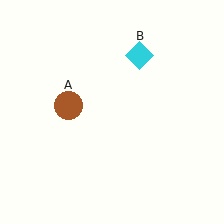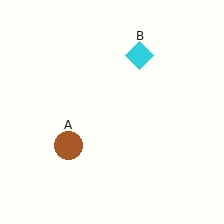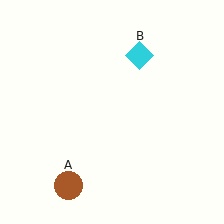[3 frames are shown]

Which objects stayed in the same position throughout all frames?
Cyan diamond (object B) remained stationary.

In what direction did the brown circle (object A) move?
The brown circle (object A) moved down.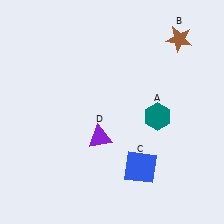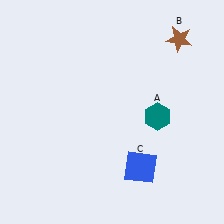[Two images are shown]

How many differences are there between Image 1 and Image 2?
There is 1 difference between the two images.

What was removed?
The purple triangle (D) was removed in Image 2.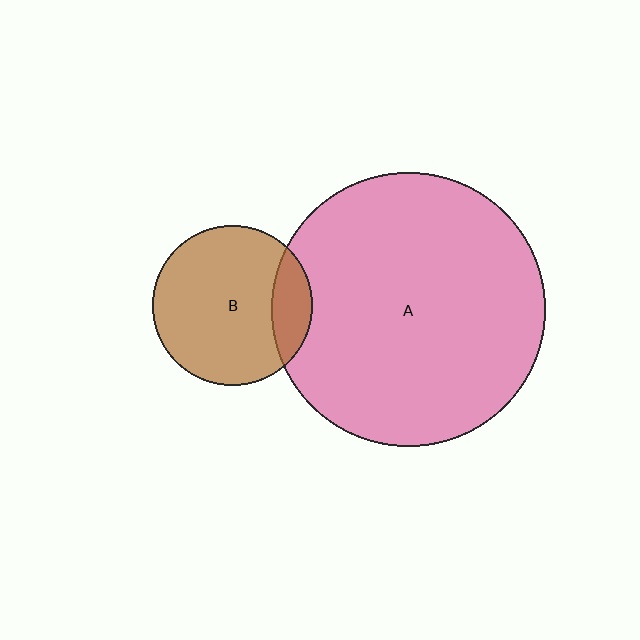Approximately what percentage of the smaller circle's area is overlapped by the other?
Approximately 15%.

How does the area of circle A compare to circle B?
Approximately 2.9 times.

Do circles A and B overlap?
Yes.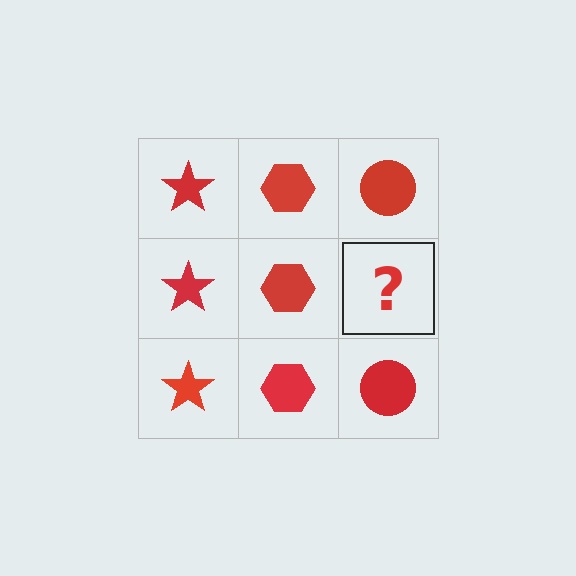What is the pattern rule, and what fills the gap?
The rule is that each column has a consistent shape. The gap should be filled with a red circle.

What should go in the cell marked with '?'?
The missing cell should contain a red circle.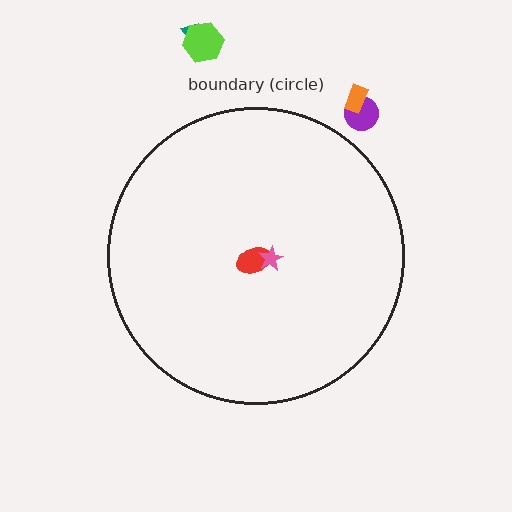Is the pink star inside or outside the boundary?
Inside.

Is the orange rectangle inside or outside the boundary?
Outside.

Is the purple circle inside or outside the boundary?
Outside.